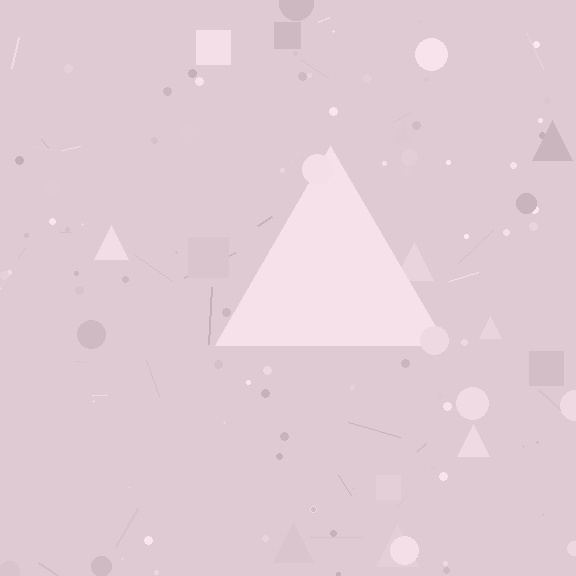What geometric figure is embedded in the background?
A triangle is embedded in the background.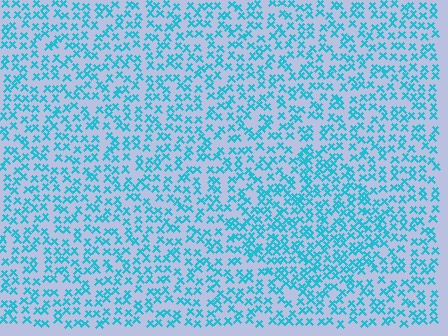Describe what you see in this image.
The image contains small cyan elements arranged at two different densities. A diamond-shaped region is visible where the elements are more densely packed than the surrounding area.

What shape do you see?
I see a diamond.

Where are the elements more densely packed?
The elements are more densely packed inside the diamond boundary.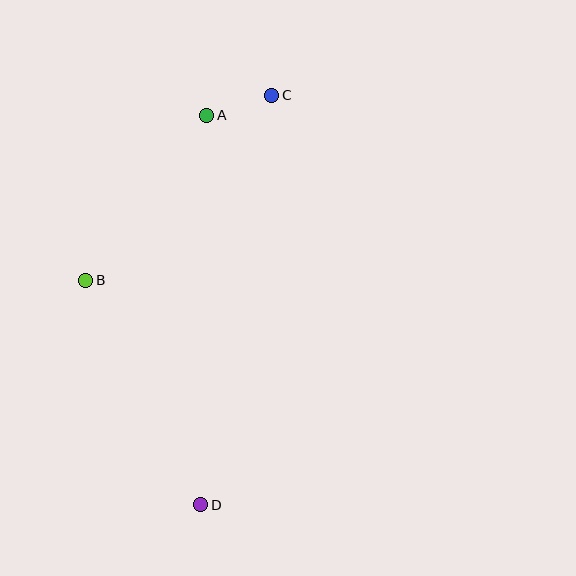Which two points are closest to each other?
Points A and C are closest to each other.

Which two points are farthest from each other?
Points C and D are farthest from each other.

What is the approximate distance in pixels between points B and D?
The distance between B and D is approximately 252 pixels.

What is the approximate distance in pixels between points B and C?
The distance between B and C is approximately 262 pixels.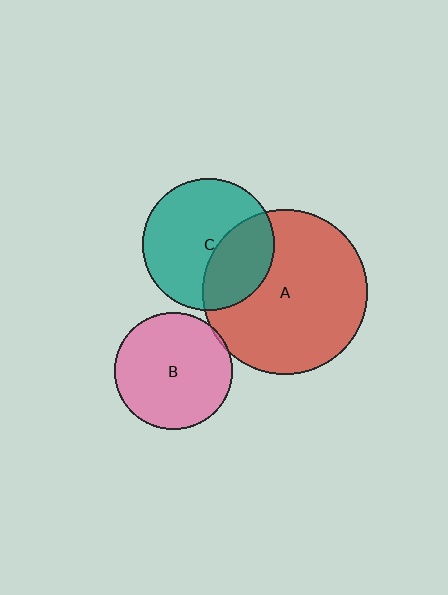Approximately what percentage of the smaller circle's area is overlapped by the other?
Approximately 5%.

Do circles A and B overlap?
Yes.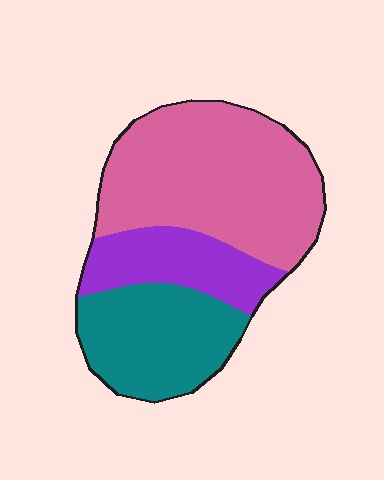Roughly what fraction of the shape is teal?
Teal covers roughly 30% of the shape.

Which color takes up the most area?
Pink, at roughly 50%.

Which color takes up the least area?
Purple, at roughly 20%.